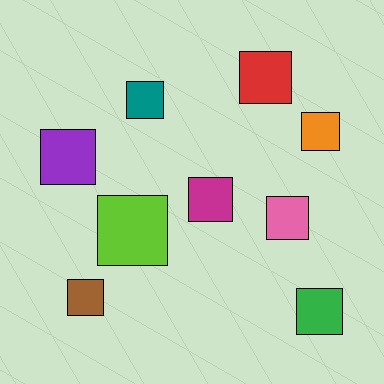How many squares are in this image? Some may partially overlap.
There are 9 squares.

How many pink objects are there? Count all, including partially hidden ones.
There is 1 pink object.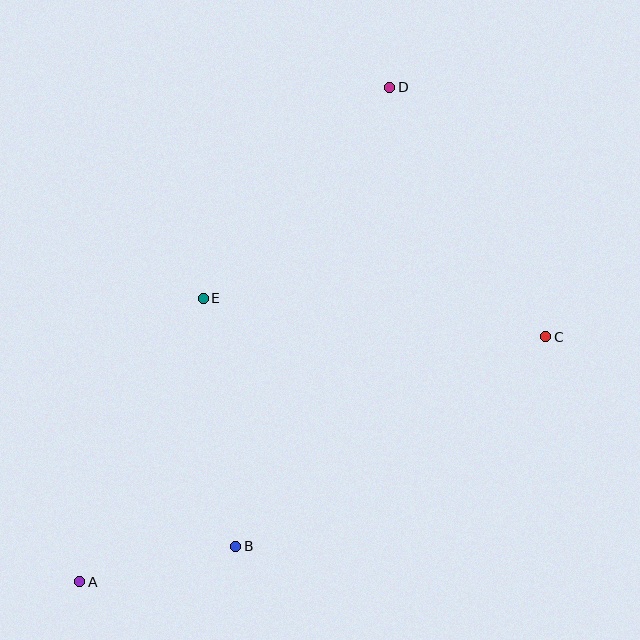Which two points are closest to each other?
Points A and B are closest to each other.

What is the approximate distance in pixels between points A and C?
The distance between A and C is approximately 526 pixels.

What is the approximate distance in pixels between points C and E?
The distance between C and E is approximately 345 pixels.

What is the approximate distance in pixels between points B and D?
The distance between B and D is approximately 484 pixels.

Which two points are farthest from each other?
Points A and D are farthest from each other.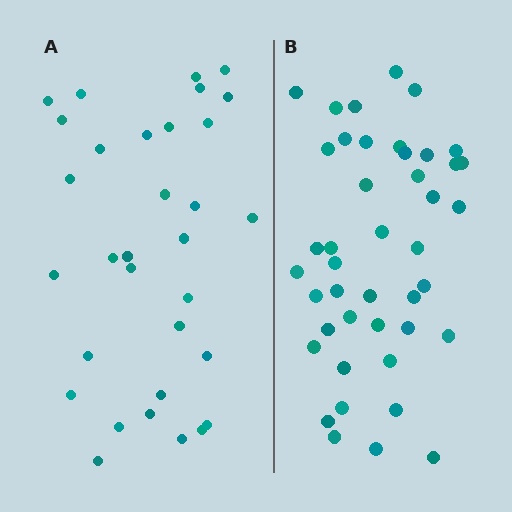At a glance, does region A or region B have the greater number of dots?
Region B (the right region) has more dots.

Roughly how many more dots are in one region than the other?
Region B has roughly 12 or so more dots than region A.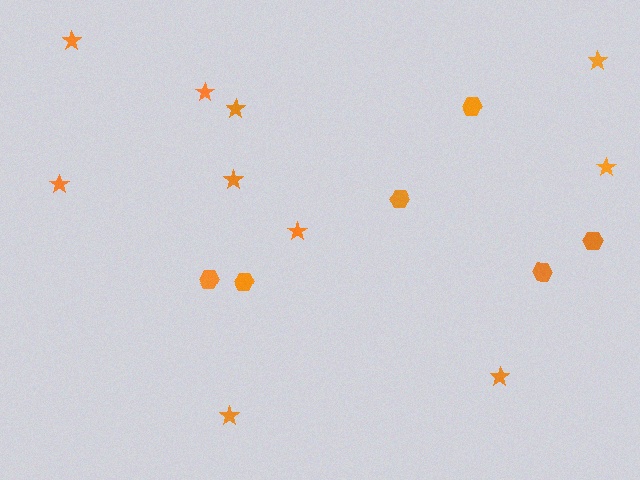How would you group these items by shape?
There are 2 groups: one group of hexagons (6) and one group of stars (10).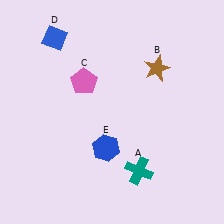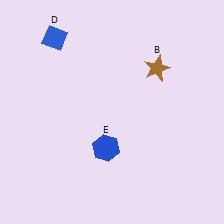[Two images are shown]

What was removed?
The pink pentagon (C), the teal cross (A) were removed in Image 2.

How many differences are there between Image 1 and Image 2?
There are 2 differences between the two images.